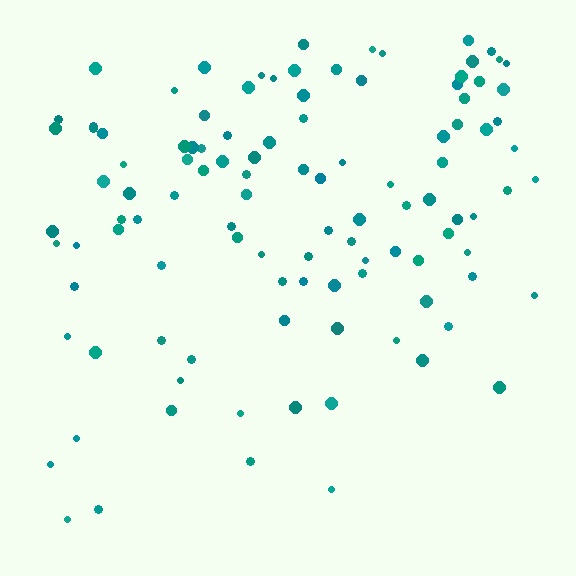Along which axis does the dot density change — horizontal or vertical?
Vertical.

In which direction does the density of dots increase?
From bottom to top, with the top side densest.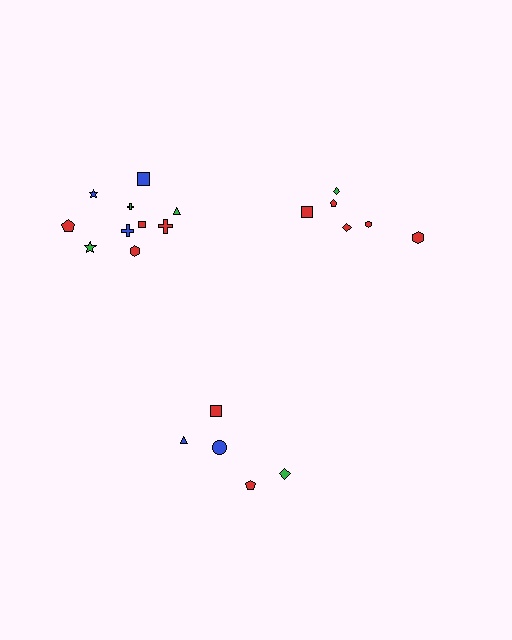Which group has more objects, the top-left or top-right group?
The top-left group.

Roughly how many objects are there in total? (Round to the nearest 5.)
Roughly 20 objects in total.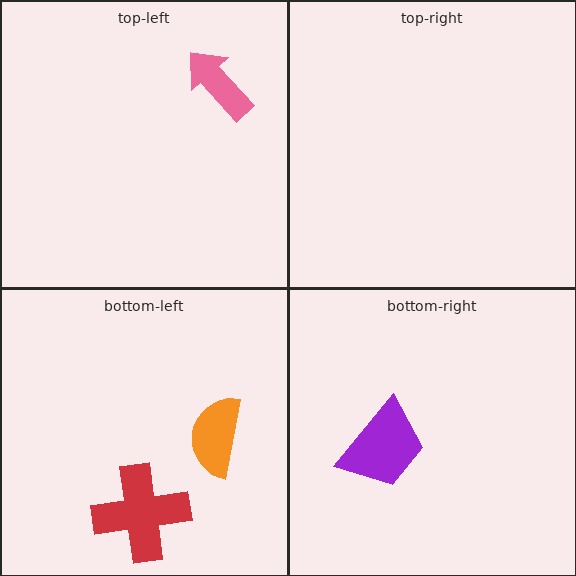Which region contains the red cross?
The bottom-left region.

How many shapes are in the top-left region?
1.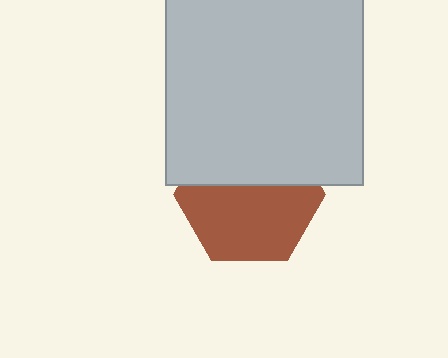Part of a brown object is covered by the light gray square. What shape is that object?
It is a hexagon.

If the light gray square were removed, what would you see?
You would see the complete brown hexagon.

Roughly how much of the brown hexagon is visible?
About half of it is visible (roughly 59%).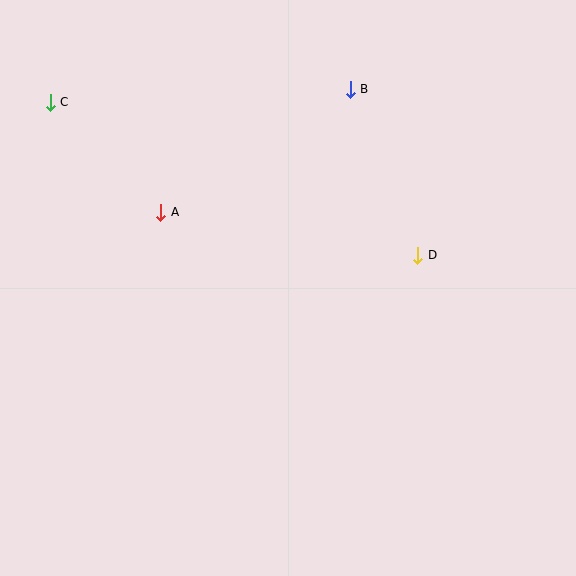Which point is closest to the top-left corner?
Point C is closest to the top-left corner.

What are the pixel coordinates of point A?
Point A is at (161, 212).